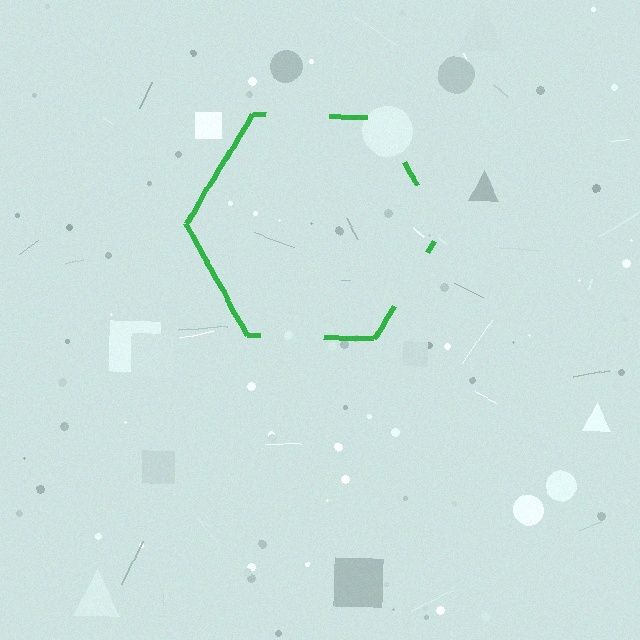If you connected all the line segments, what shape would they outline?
They would outline a hexagon.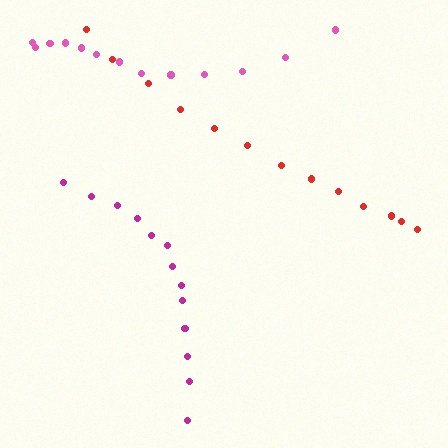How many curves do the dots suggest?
There are 3 distinct paths.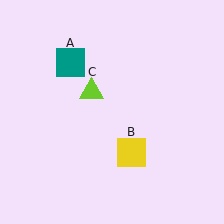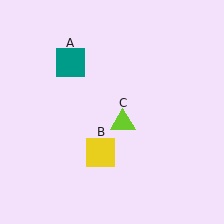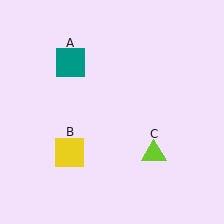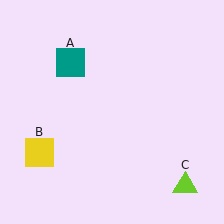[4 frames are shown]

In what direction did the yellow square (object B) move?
The yellow square (object B) moved left.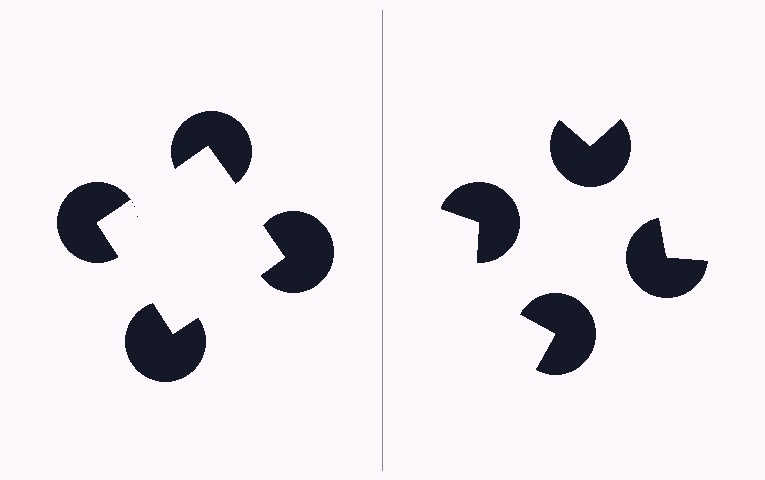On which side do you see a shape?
An illusory square appears on the left side. On the right side the wedge cuts are rotated, so no coherent shape forms.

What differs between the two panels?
The pac-man discs are positioned identically on both sides; only the wedge orientations differ. On the left they align to a square; on the right they are misaligned.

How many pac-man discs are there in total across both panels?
8 — 4 on each side.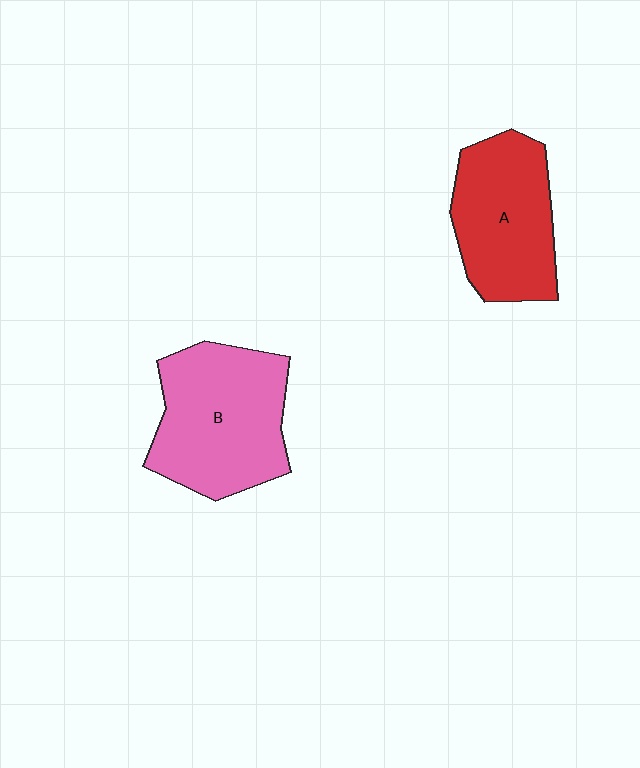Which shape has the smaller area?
Shape A (red).